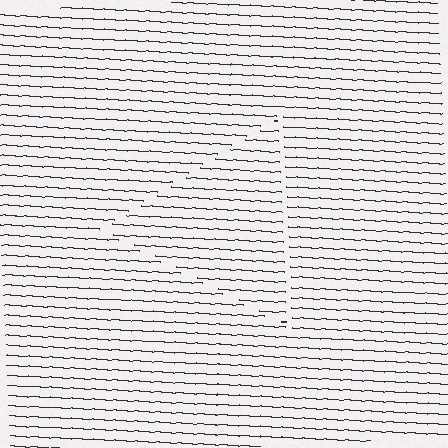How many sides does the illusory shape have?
3 sides — the line-ends trace a triangle.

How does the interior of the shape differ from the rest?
The interior of the shape contains the same grating, shifted by half a period — the contour is defined by the phase discontinuity where line-ends from the inner and outer gratings abut.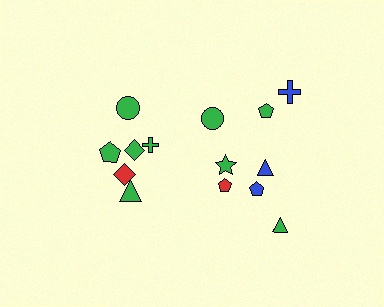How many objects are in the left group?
There are 6 objects.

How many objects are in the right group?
There are 8 objects.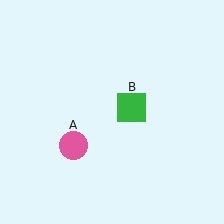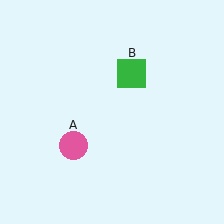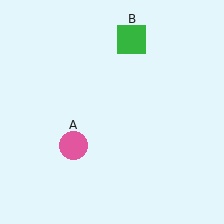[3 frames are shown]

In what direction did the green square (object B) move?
The green square (object B) moved up.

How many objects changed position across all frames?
1 object changed position: green square (object B).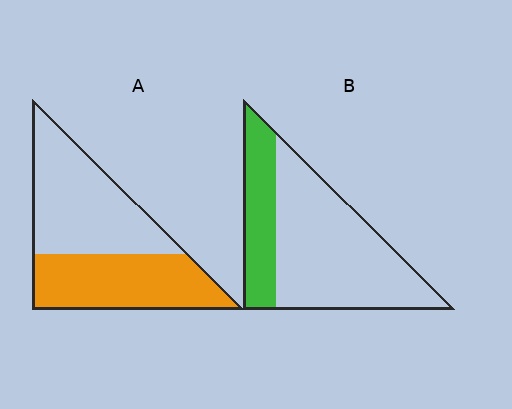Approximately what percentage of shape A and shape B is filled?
A is approximately 45% and B is approximately 30%.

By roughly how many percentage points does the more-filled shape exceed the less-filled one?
By roughly 15 percentage points (A over B).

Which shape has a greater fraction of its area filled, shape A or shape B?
Shape A.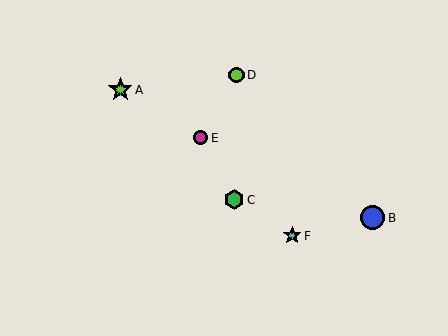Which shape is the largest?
The blue circle (labeled B) is the largest.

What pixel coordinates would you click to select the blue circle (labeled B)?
Click at (372, 218) to select the blue circle B.